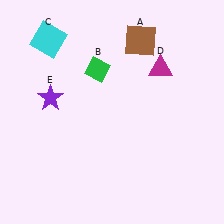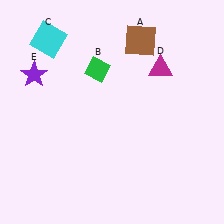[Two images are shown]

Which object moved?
The purple star (E) moved up.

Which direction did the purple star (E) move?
The purple star (E) moved up.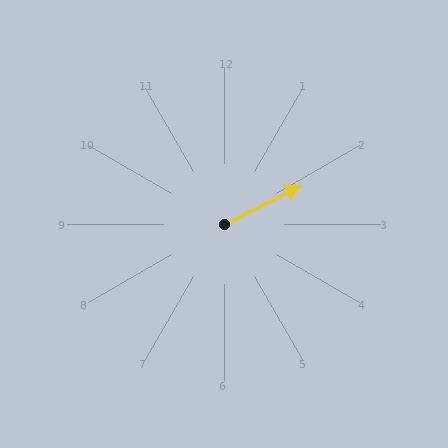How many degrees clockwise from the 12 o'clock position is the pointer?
Approximately 63 degrees.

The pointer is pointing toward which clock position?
Roughly 2 o'clock.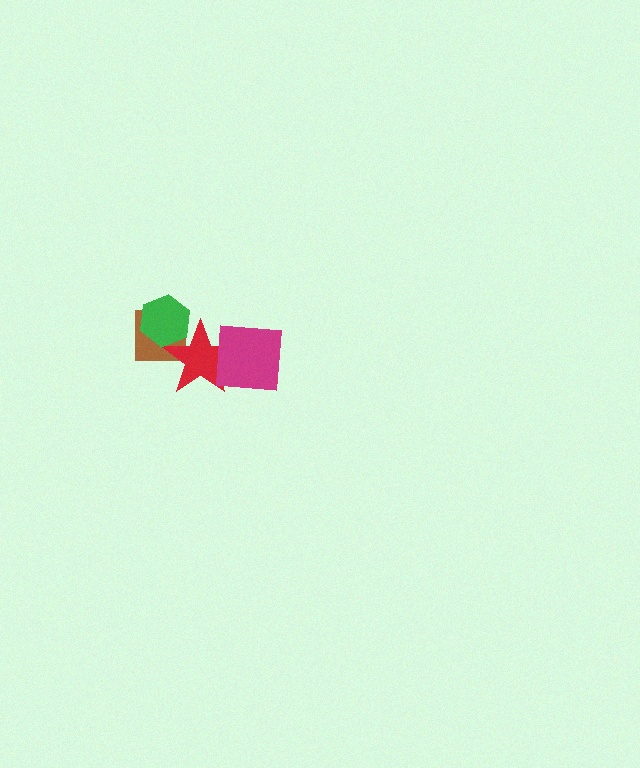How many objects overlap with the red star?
3 objects overlap with the red star.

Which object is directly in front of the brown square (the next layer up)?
The red star is directly in front of the brown square.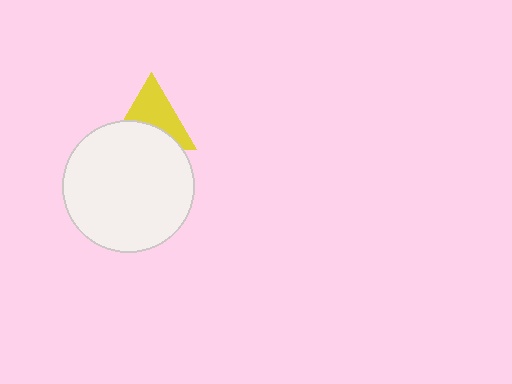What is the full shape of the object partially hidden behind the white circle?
The partially hidden object is a yellow triangle.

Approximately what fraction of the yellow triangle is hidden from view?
Roughly 44% of the yellow triangle is hidden behind the white circle.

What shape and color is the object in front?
The object in front is a white circle.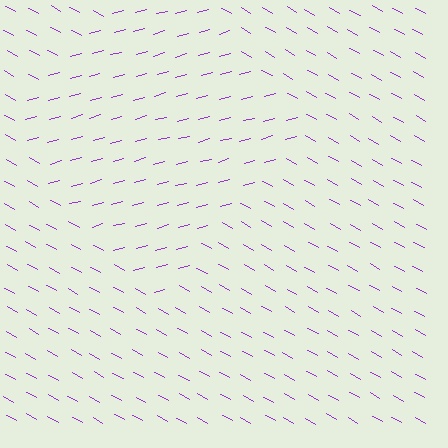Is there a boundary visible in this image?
Yes, there is a texture boundary formed by a change in line orientation.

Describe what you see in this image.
The image is filled with small purple line segments. A diamond region in the image has lines oriented differently from the surrounding lines, creating a visible texture boundary.